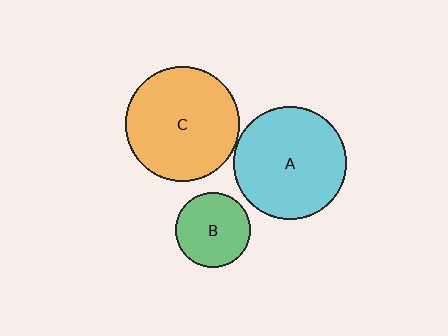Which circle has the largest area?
Circle C (orange).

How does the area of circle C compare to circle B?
Approximately 2.3 times.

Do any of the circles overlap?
No, none of the circles overlap.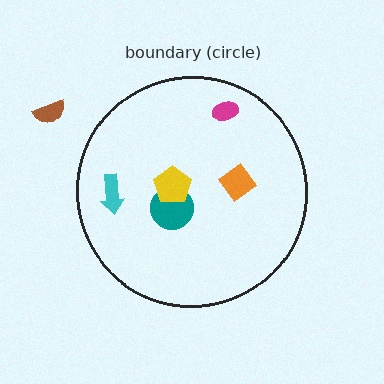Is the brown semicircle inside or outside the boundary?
Outside.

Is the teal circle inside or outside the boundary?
Inside.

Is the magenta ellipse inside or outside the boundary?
Inside.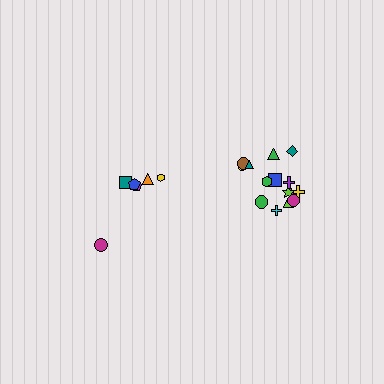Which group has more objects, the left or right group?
The right group.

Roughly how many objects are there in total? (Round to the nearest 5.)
Roughly 20 objects in total.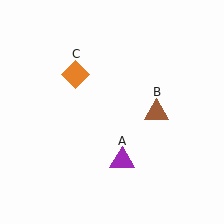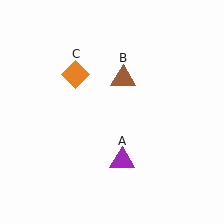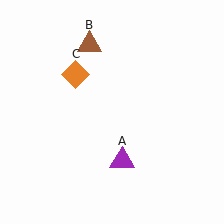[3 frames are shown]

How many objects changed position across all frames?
1 object changed position: brown triangle (object B).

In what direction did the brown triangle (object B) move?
The brown triangle (object B) moved up and to the left.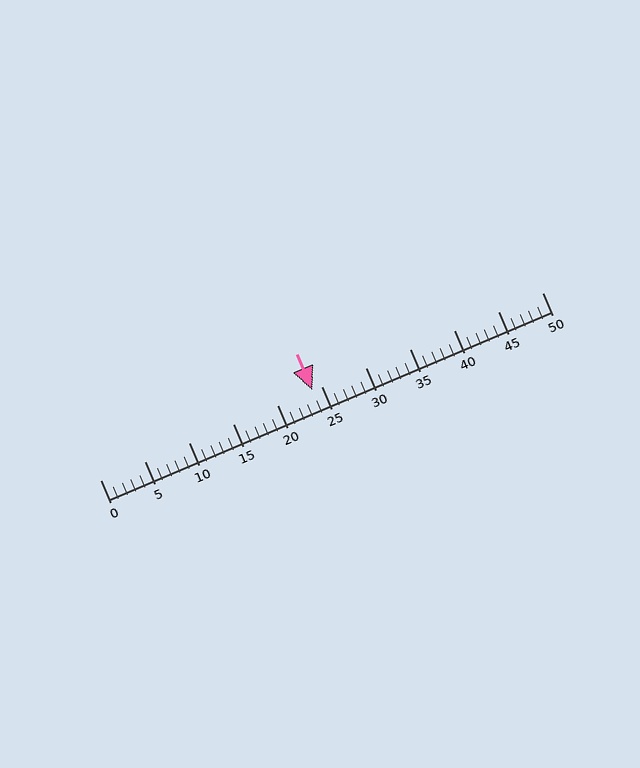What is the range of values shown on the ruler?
The ruler shows values from 0 to 50.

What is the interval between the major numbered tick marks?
The major tick marks are spaced 5 units apart.